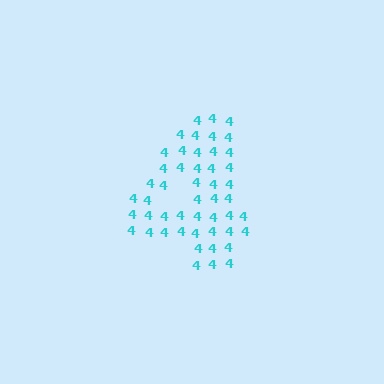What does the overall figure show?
The overall figure shows the digit 4.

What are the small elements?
The small elements are digit 4's.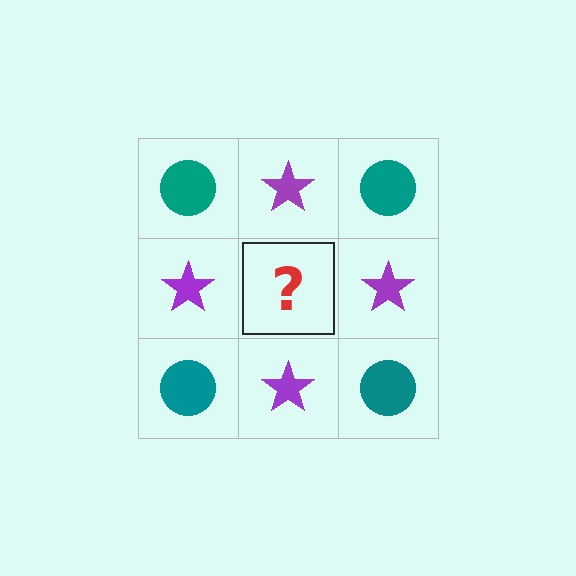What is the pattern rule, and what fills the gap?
The rule is that it alternates teal circle and purple star in a checkerboard pattern. The gap should be filled with a teal circle.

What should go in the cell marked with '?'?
The missing cell should contain a teal circle.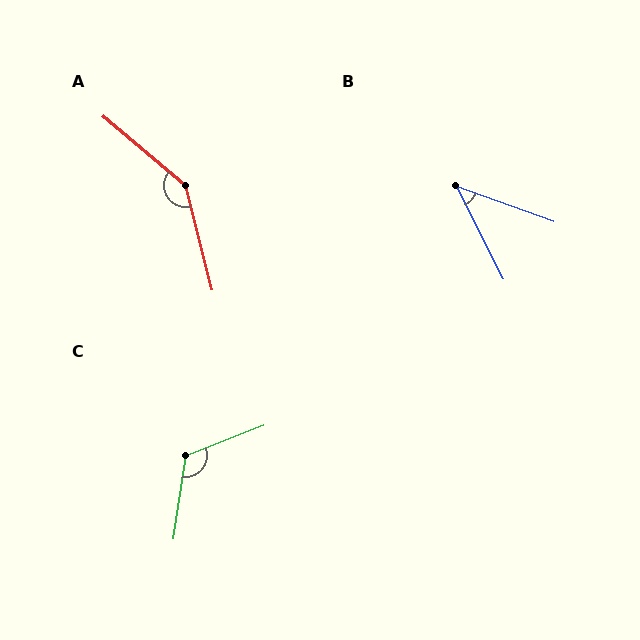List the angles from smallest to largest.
B (43°), C (120°), A (144°).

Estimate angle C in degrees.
Approximately 120 degrees.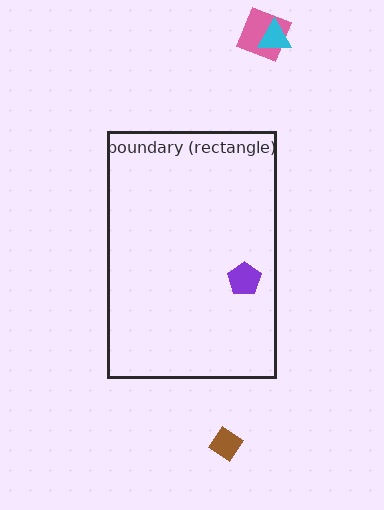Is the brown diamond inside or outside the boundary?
Outside.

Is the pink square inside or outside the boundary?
Outside.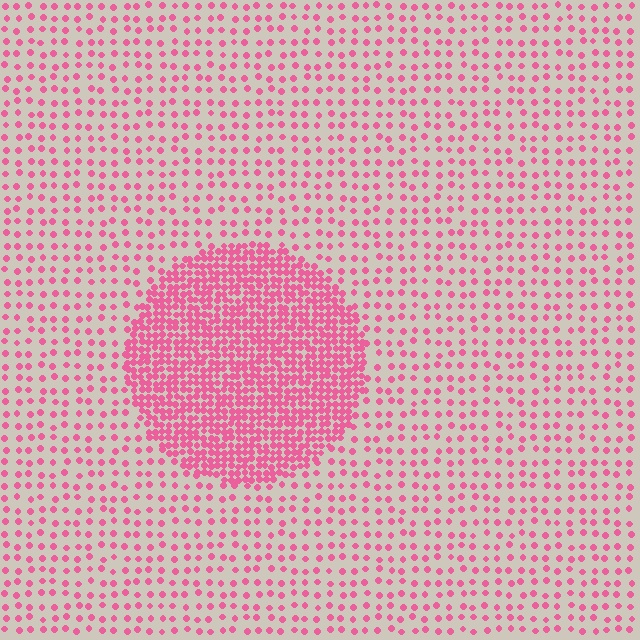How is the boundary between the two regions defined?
The boundary is defined by a change in element density (approximately 3.0x ratio). All elements are the same color, size, and shape.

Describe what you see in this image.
The image contains small pink elements arranged at two different densities. A circle-shaped region is visible where the elements are more densely packed than the surrounding area.